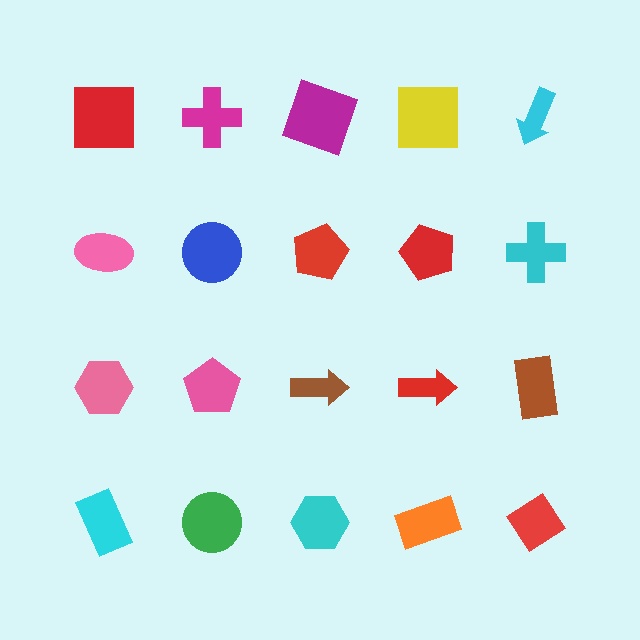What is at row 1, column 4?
A yellow square.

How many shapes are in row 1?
5 shapes.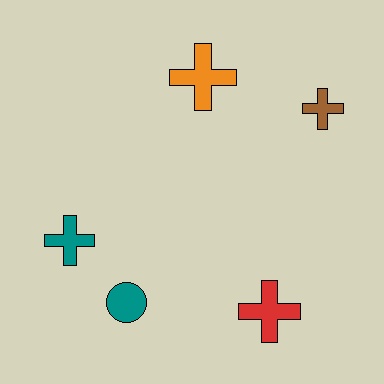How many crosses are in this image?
There are 4 crosses.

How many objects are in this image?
There are 5 objects.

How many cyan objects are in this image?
There are no cyan objects.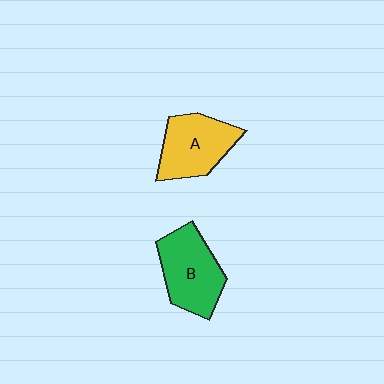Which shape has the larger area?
Shape B (green).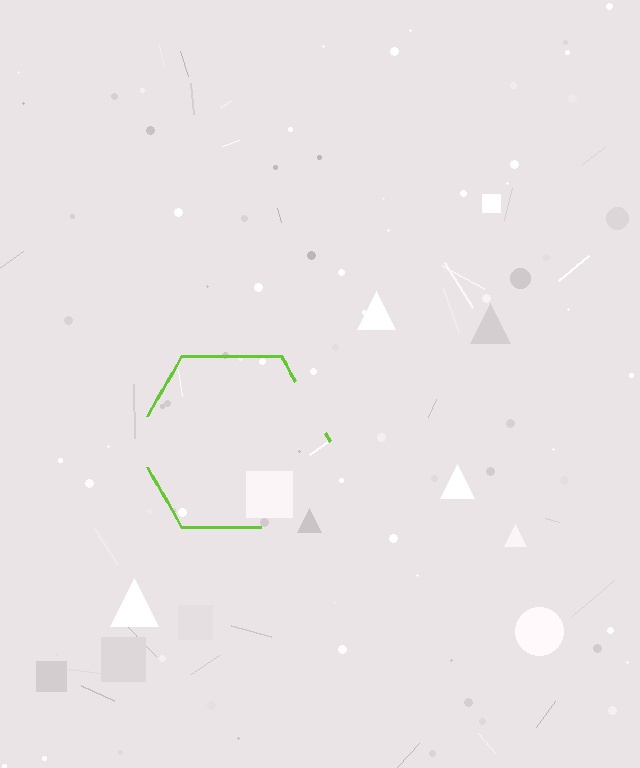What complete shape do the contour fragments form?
The contour fragments form a hexagon.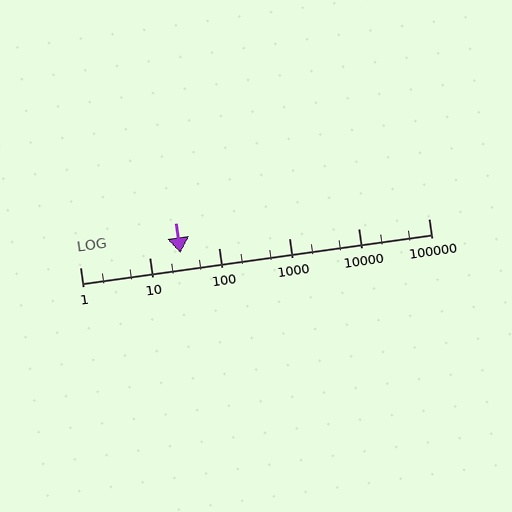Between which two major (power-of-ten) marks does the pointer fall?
The pointer is between 10 and 100.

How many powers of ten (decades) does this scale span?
The scale spans 5 decades, from 1 to 100000.